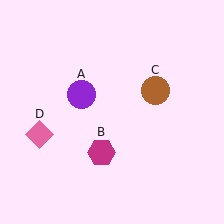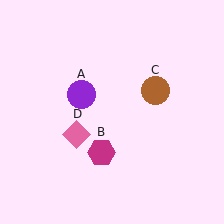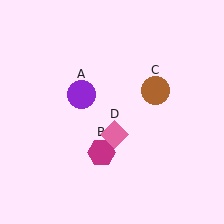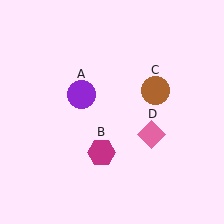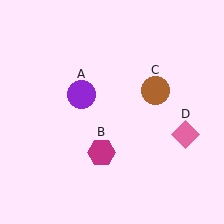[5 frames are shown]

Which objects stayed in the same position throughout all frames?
Purple circle (object A) and magenta hexagon (object B) and brown circle (object C) remained stationary.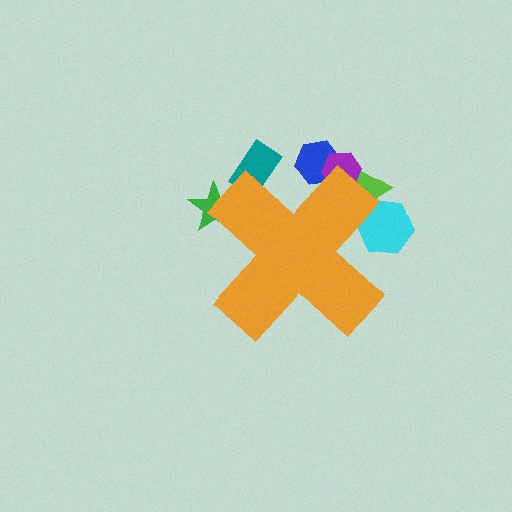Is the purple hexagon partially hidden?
Yes, the purple hexagon is partially hidden behind the orange cross.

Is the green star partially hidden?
Yes, the green star is partially hidden behind the orange cross.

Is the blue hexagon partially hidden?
Yes, the blue hexagon is partially hidden behind the orange cross.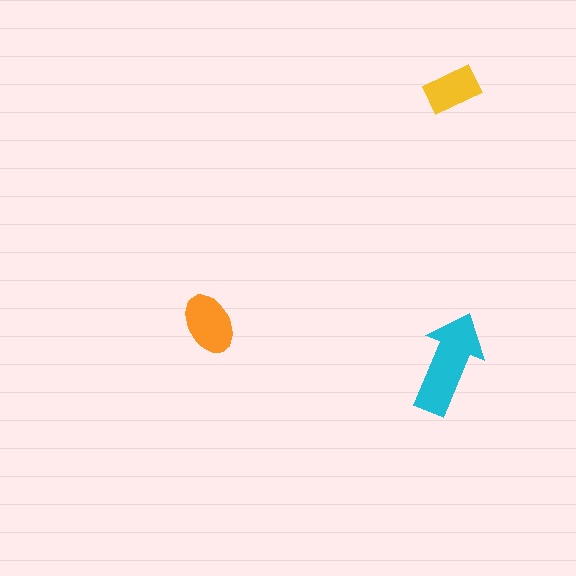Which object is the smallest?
The yellow rectangle.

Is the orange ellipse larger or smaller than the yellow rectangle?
Larger.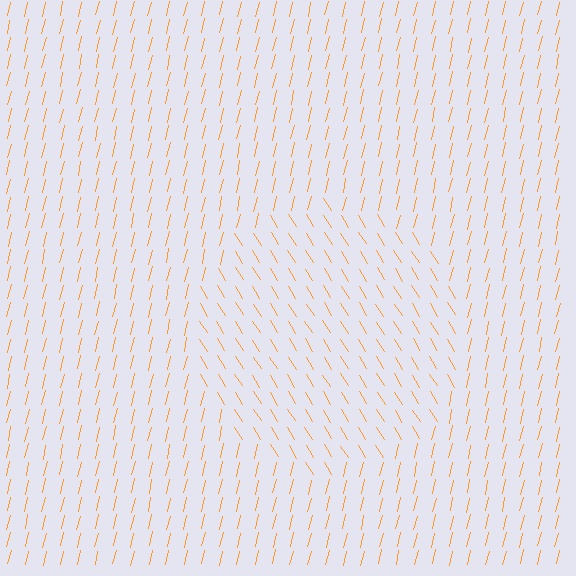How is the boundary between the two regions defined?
The boundary is defined purely by a change in line orientation (approximately 45 degrees difference). All lines are the same color and thickness.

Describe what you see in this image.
The image is filled with small orange line segments. A circle region in the image has lines oriented differently from the surrounding lines, creating a visible texture boundary.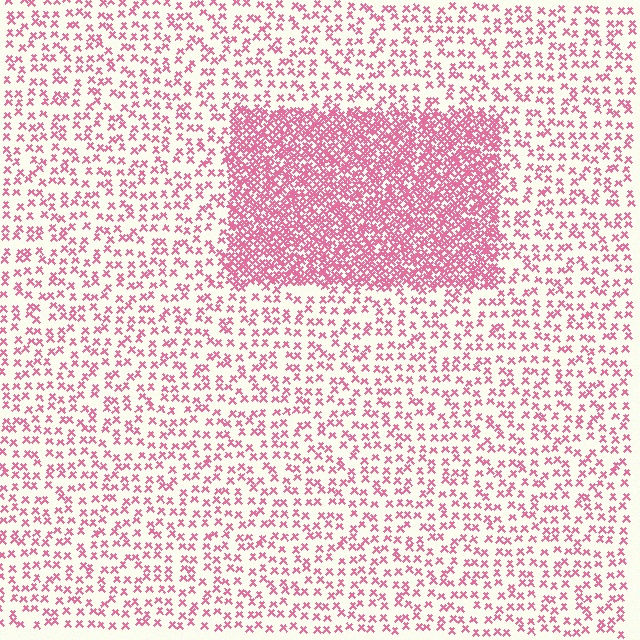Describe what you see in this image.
The image contains small pink elements arranged at two different densities. A rectangle-shaped region is visible where the elements are more densely packed than the surrounding area.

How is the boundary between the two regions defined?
The boundary is defined by a change in element density (approximately 3.0x ratio). All elements are the same color, size, and shape.